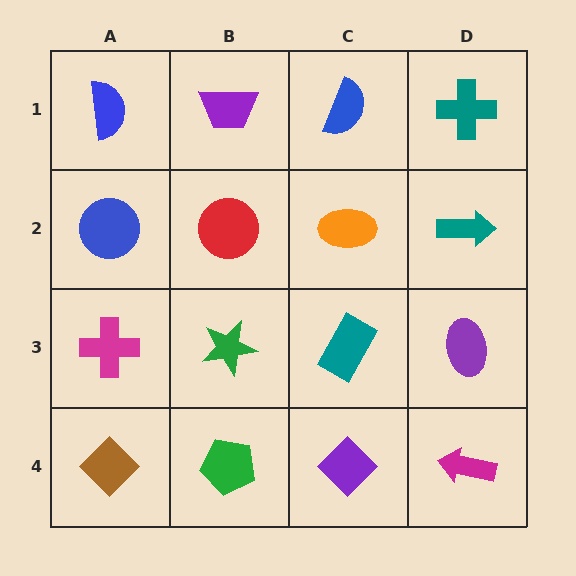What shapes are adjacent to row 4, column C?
A teal rectangle (row 3, column C), a green pentagon (row 4, column B), a magenta arrow (row 4, column D).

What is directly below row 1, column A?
A blue circle.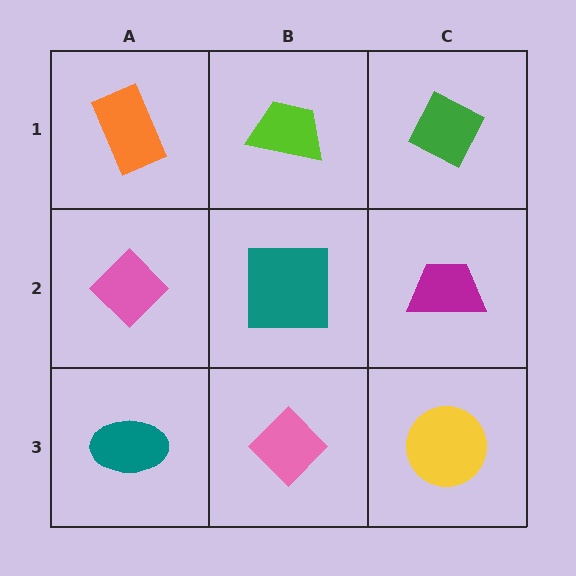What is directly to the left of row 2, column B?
A pink diamond.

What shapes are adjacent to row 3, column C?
A magenta trapezoid (row 2, column C), a pink diamond (row 3, column B).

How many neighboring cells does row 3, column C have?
2.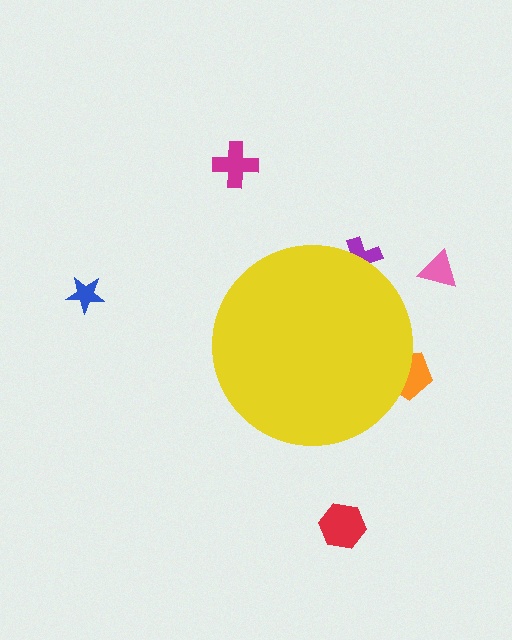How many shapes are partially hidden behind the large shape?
2 shapes are partially hidden.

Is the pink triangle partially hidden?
No, the pink triangle is fully visible.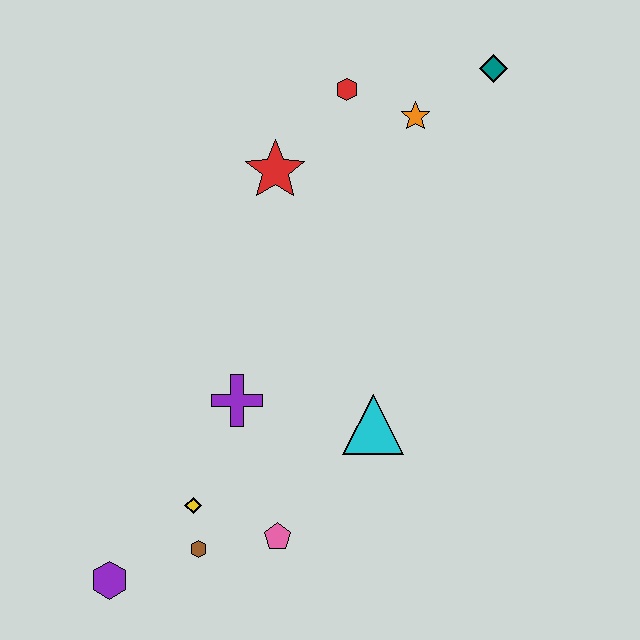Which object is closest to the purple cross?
The yellow diamond is closest to the purple cross.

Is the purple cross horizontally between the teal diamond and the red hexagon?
No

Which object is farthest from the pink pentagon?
The teal diamond is farthest from the pink pentagon.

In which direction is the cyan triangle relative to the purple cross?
The cyan triangle is to the right of the purple cross.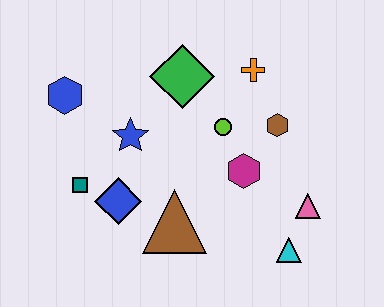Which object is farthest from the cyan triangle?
The blue hexagon is farthest from the cyan triangle.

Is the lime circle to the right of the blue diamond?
Yes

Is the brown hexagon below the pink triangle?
No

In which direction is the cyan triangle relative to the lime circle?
The cyan triangle is below the lime circle.